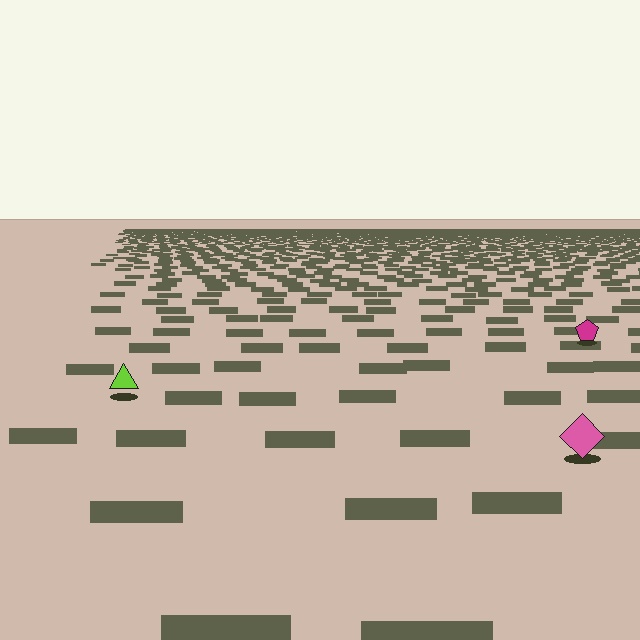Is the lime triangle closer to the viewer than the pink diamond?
No. The pink diamond is closer — you can tell from the texture gradient: the ground texture is coarser near it.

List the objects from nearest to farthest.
From nearest to farthest: the pink diamond, the lime triangle, the magenta pentagon.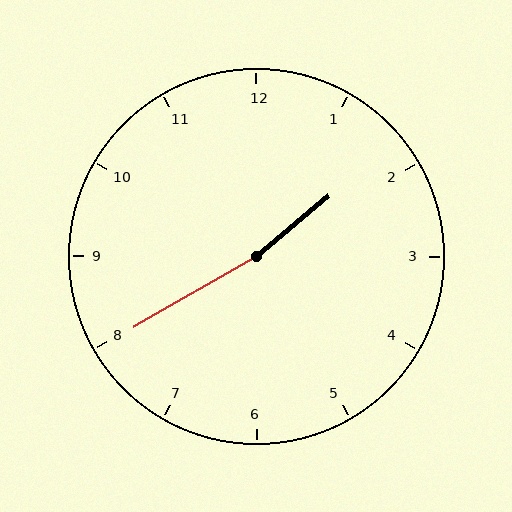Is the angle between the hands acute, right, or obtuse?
It is obtuse.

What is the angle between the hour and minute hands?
Approximately 170 degrees.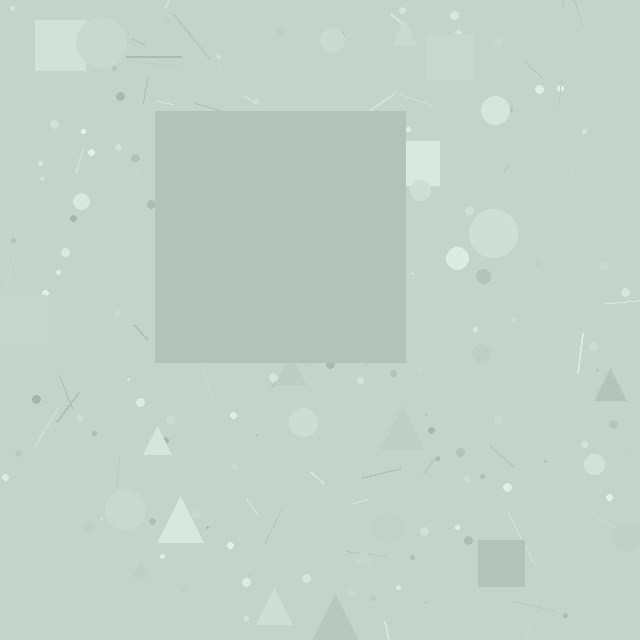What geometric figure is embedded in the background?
A square is embedded in the background.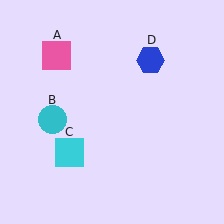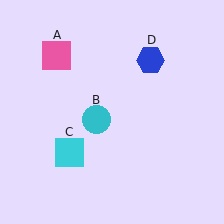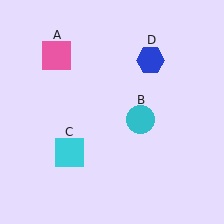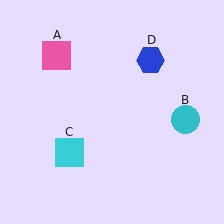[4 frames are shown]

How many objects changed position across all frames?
1 object changed position: cyan circle (object B).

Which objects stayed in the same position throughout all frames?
Pink square (object A) and cyan square (object C) and blue hexagon (object D) remained stationary.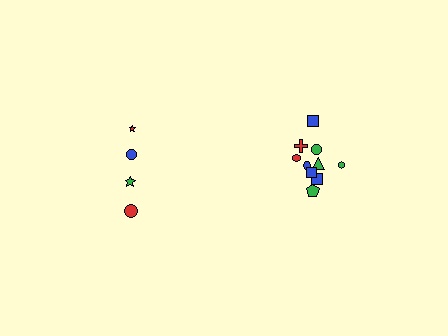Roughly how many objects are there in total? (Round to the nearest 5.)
Roughly 15 objects in total.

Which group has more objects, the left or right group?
The right group.